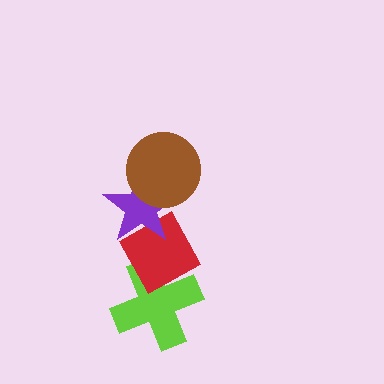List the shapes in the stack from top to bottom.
From top to bottom: the brown circle, the purple star, the red diamond, the lime cross.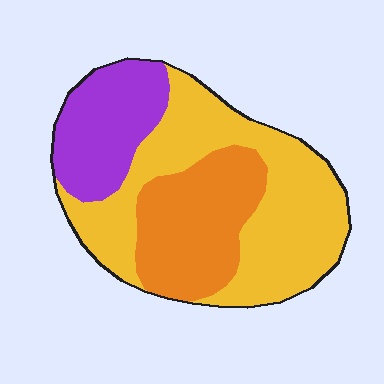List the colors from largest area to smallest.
From largest to smallest: yellow, orange, purple.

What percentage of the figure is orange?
Orange takes up about one quarter (1/4) of the figure.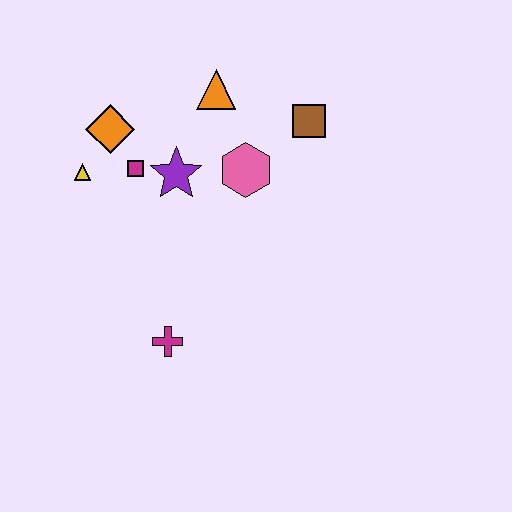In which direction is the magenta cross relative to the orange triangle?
The magenta cross is below the orange triangle.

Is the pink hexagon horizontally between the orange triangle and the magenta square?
No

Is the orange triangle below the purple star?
No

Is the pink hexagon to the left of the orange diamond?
No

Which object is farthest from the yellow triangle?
The brown square is farthest from the yellow triangle.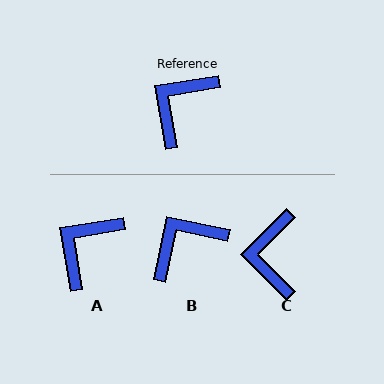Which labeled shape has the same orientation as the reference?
A.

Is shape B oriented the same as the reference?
No, it is off by about 21 degrees.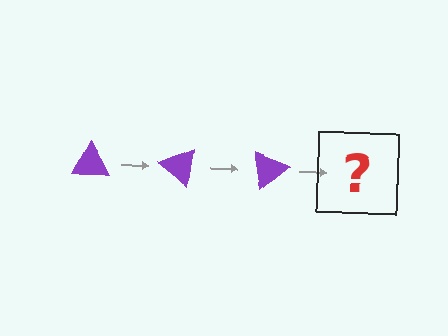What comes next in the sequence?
The next element should be a purple triangle rotated 120 degrees.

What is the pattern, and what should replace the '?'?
The pattern is that the triangle rotates 40 degrees each step. The '?' should be a purple triangle rotated 120 degrees.